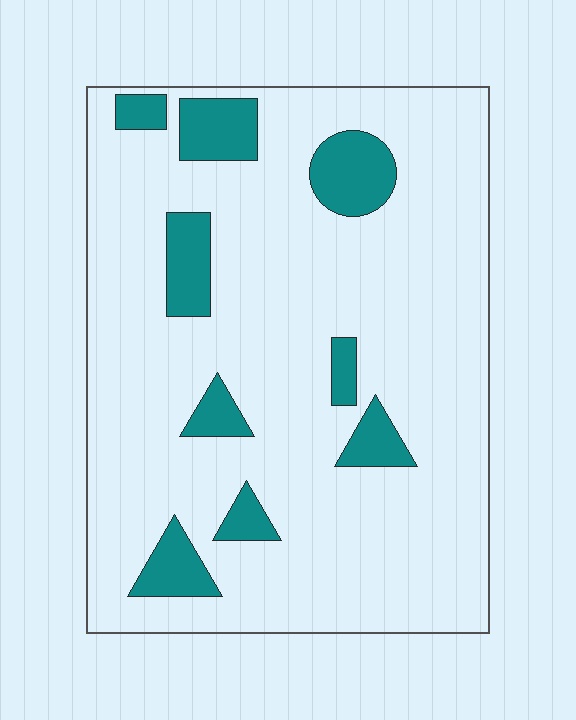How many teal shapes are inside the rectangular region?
9.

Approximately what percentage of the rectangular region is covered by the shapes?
Approximately 15%.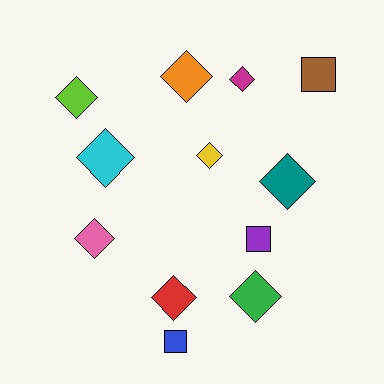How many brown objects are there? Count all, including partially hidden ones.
There is 1 brown object.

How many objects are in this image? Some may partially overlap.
There are 12 objects.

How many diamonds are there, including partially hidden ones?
There are 9 diamonds.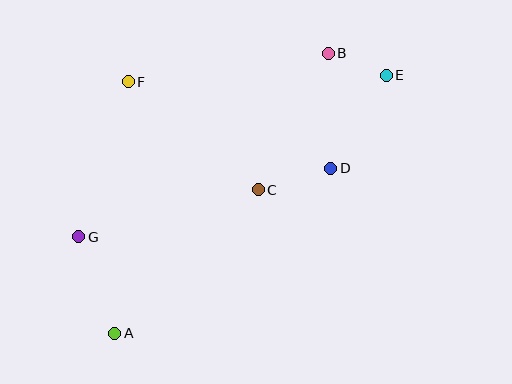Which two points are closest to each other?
Points B and E are closest to each other.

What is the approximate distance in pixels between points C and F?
The distance between C and F is approximately 169 pixels.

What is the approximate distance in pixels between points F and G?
The distance between F and G is approximately 163 pixels.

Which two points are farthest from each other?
Points A and E are farthest from each other.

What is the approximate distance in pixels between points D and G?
The distance between D and G is approximately 261 pixels.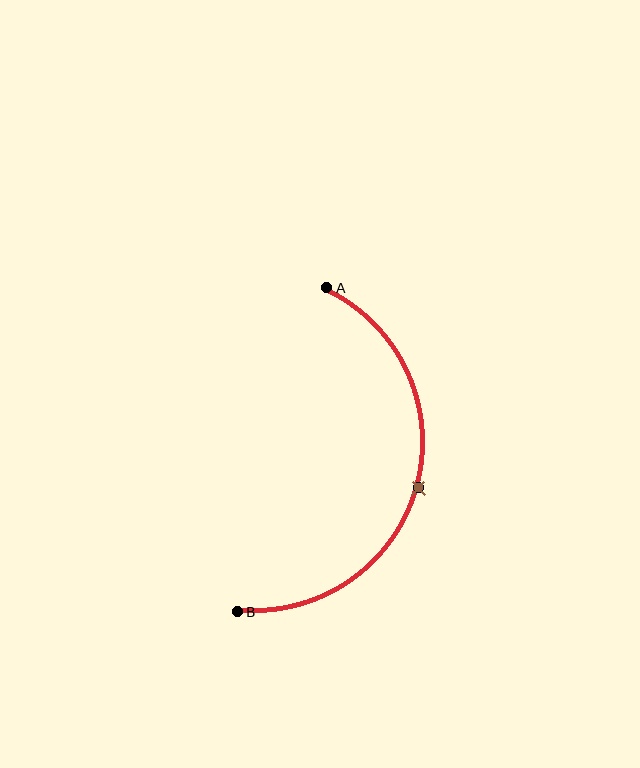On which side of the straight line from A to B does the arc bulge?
The arc bulges to the right of the straight line connecting A and B.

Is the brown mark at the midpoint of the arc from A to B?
Yes. The brown mark lies on the arc at equal arc-length from both A and B — it is the arc midpoint.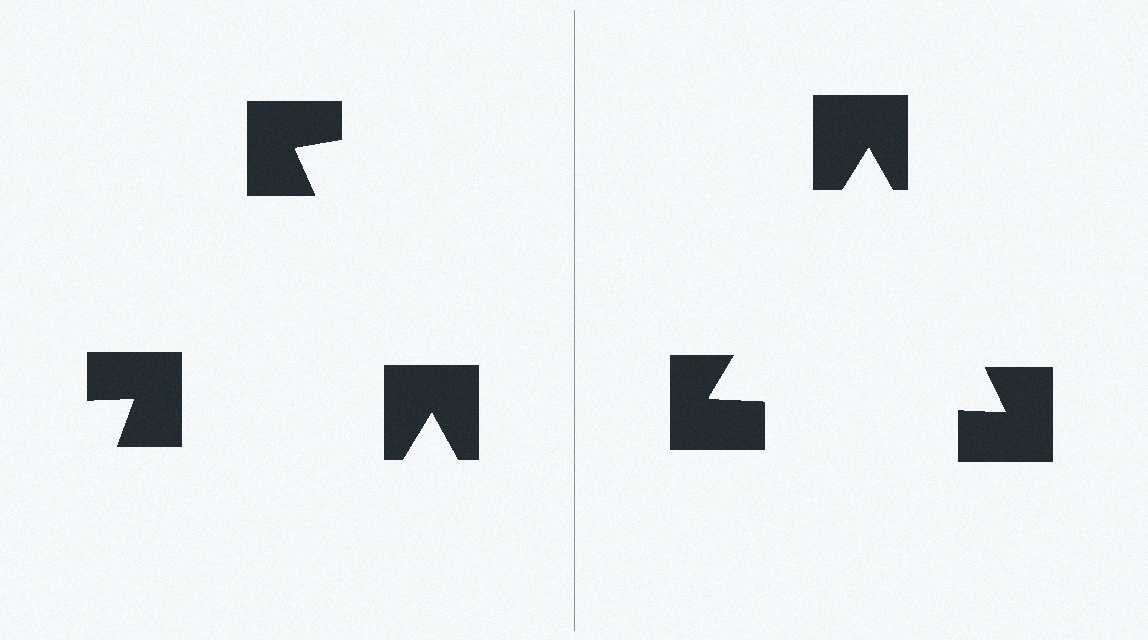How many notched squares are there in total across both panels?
6 — 3 on each side.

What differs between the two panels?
The notched squares are positioned identically on both sides; only the wedge orientations differ. On the right they align to a triangle; on the left they are misaligned.